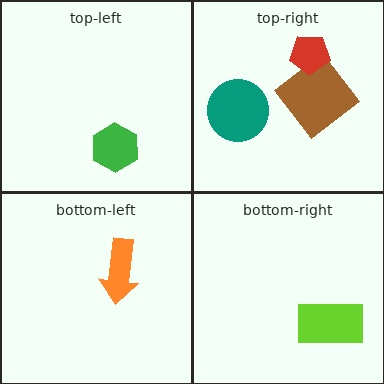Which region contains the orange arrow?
The bottom-left region.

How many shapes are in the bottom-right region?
1.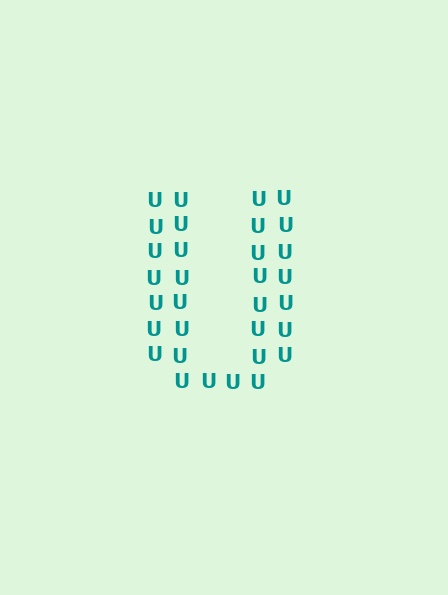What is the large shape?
The large shape is the letter U.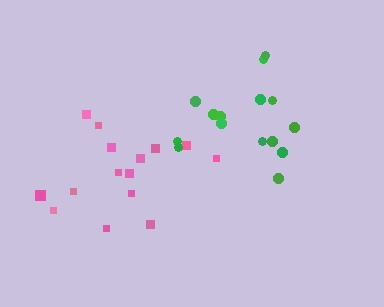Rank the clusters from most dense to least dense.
pink, green.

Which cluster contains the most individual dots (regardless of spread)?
Pink (15).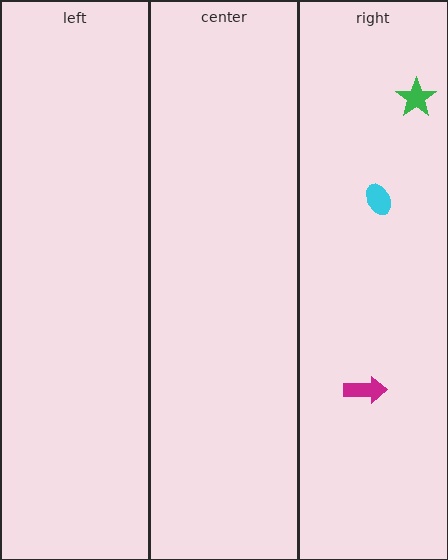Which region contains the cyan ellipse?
The right region.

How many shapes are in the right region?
3.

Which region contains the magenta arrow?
The right region.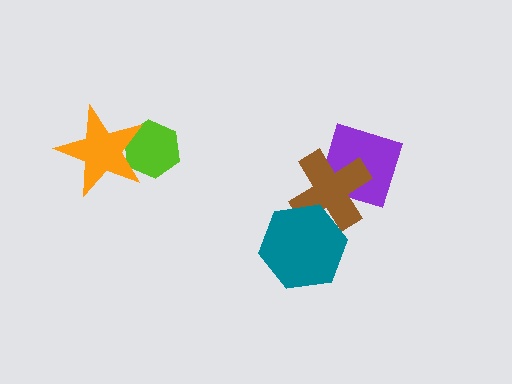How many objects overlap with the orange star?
1 object overlaps with the orange star.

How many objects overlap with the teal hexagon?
1 object overlaps with the teal hexagon.